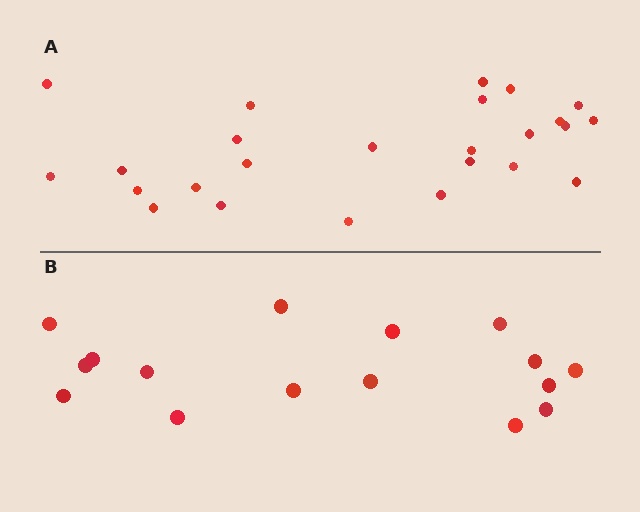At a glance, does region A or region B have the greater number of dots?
Region A (the top region) has more dots.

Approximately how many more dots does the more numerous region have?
Region A has roughly 8 or so more dots than region B.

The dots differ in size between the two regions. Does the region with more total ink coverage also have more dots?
No. Region B has more total ink coverage because its dots are larger, but region A actually contains more individual dots. Total area can be misleading — the number of items is what matters here.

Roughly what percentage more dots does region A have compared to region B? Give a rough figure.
About 55% more.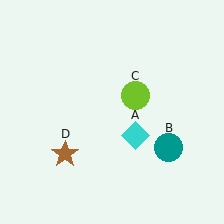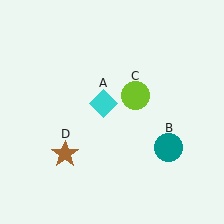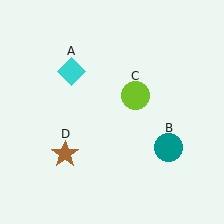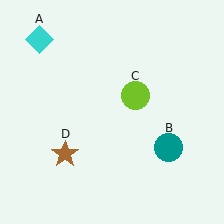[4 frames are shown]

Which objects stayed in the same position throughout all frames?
Teal circle (object B) and lime circle (object C) and brown star (object D) remained stationary.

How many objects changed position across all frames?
1 object changed position: cyan diamond (object A).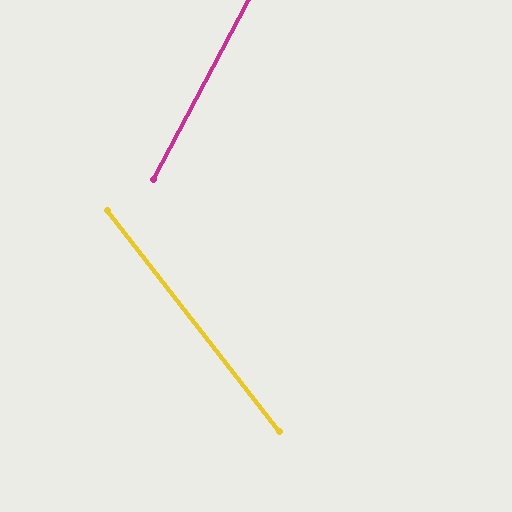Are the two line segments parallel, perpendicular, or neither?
Neither parallel nor perpendicular — they differ by about 66°.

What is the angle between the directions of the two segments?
Approximately 66 degrees.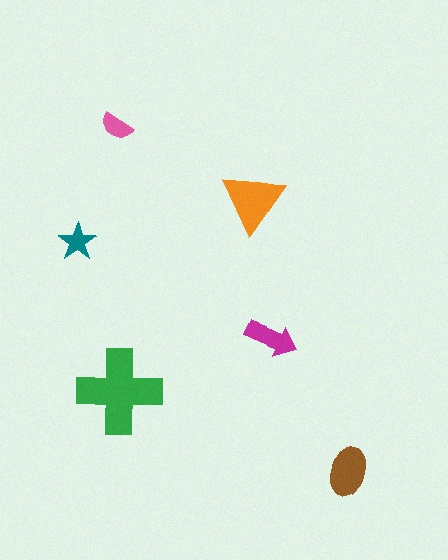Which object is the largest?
The green cross.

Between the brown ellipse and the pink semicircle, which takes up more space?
The brown ellipse.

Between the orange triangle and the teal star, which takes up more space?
The orange triangle.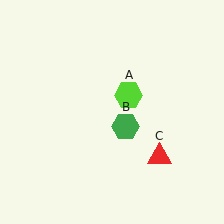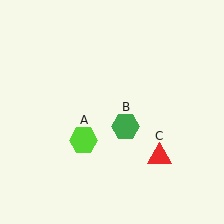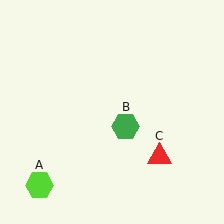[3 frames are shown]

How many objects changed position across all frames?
1 object changed position: lime hexagon (object A).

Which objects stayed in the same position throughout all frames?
Green hexagon (object B) and red triangle (object C) remained stationary.